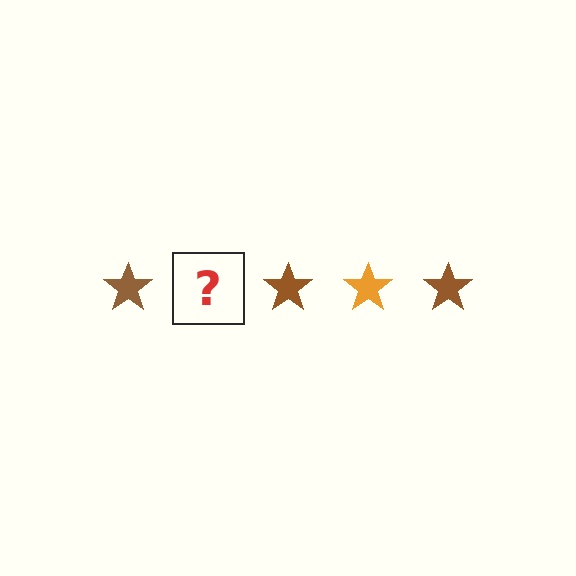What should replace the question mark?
The question mark should be replaced with an orange star.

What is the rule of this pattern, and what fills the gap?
The rule is that the pattern cycles through brown, orange stars. The gap should be filled with an orange star.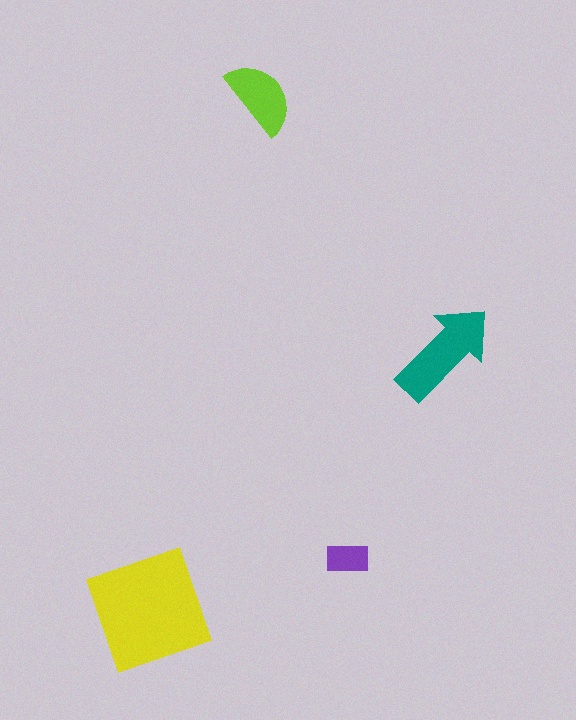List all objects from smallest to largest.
The purple rectangle, the lime semicircle, the teal arrow, the yellow square.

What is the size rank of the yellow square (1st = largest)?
1st.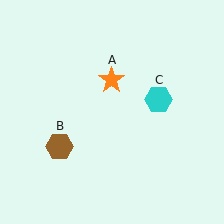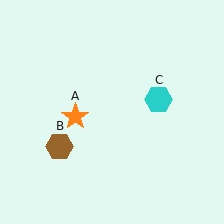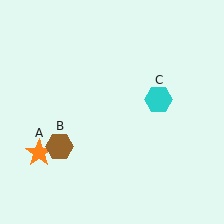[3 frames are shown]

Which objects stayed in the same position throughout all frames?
Brown hexagon (object B) and cyan hexagon (object C) remained stationary.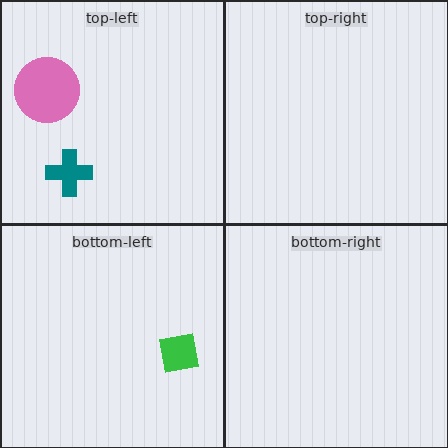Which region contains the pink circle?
The top-left region.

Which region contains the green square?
The bottom-left region.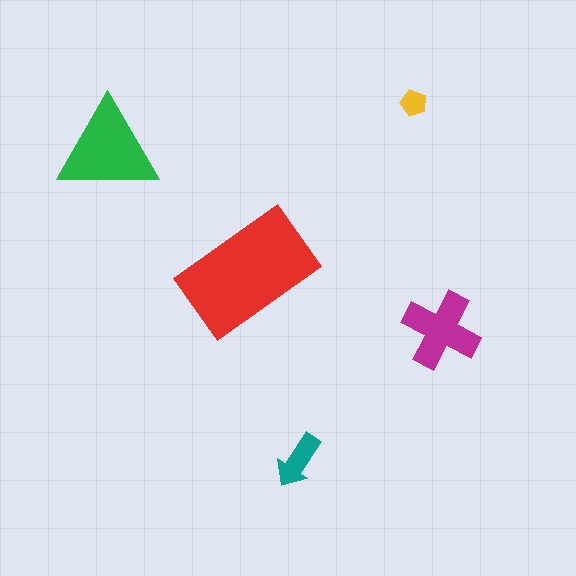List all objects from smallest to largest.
The yellow pentagon, the teal arrow, the magenta cross, the green triangle, the red rectangle.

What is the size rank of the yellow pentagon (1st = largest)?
5th.